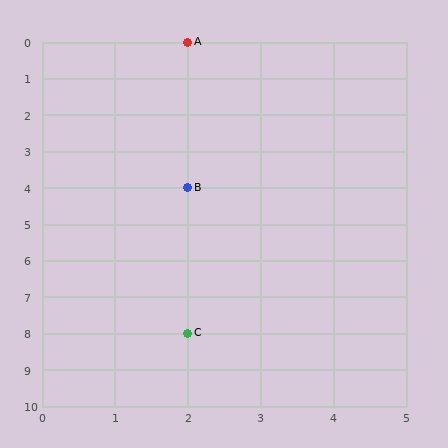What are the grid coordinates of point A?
Point A is at grid coordinates (2, 0).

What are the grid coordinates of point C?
Point C is at grid coordinates (2, 8).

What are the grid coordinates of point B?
Point B is at grid coordinates (2, 4).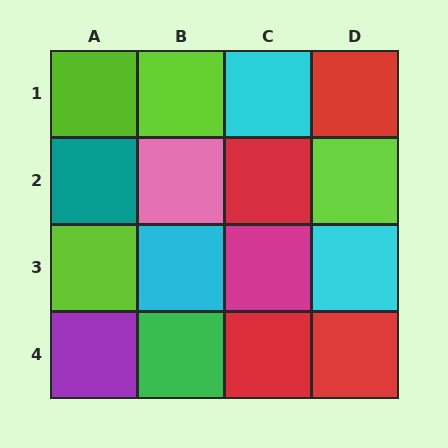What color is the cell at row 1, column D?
Red.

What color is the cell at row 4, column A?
Purple.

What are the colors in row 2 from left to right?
Teal, pink, red, lime.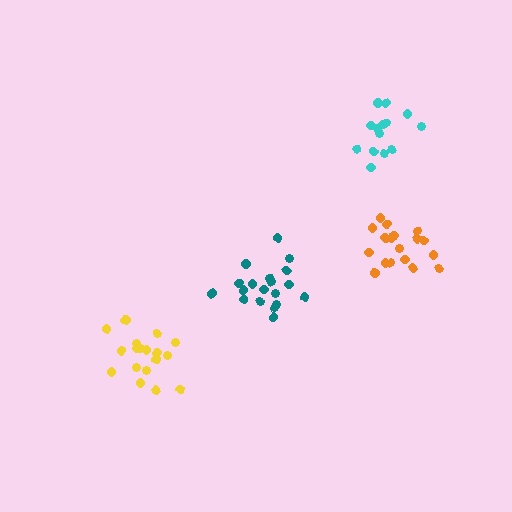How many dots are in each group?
Group 1: 19 dots, Group 2: 18 dots, Group 3: 19 dots, Group 4: 14 dots (70 total).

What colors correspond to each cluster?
The clusters are colored: yellow, orange, teal, cyan.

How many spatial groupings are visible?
There are 4 spatial groupings.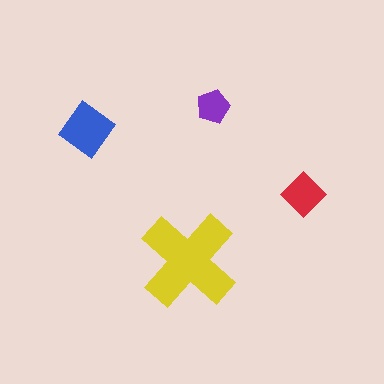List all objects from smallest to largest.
The purple pentagon, the red diamond, the blue diamond, the yellow cross.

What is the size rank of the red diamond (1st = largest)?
3rd.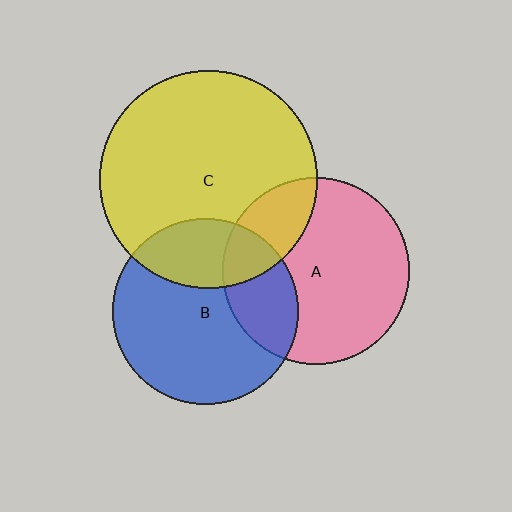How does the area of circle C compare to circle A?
Approximately 1.4 times.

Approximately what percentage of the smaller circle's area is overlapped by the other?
Approximately 25%.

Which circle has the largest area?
Circle C (yellow).